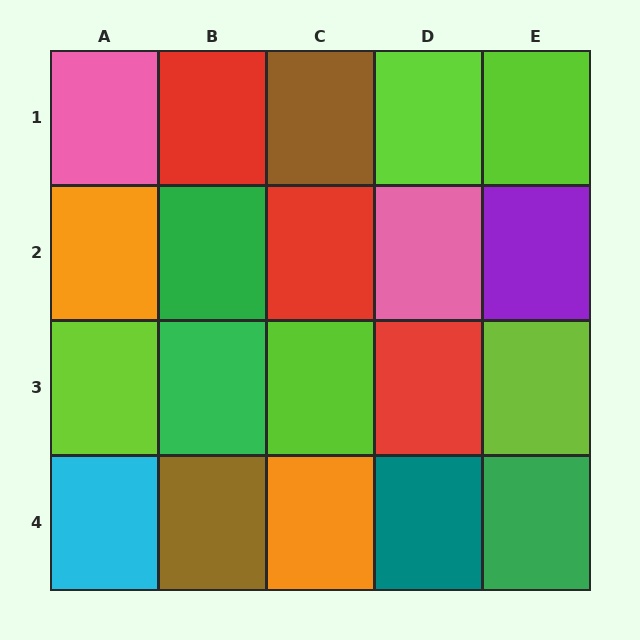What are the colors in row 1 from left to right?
Pink, red, brown, lime, lime.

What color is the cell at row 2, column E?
Purple.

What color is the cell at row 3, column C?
Lime.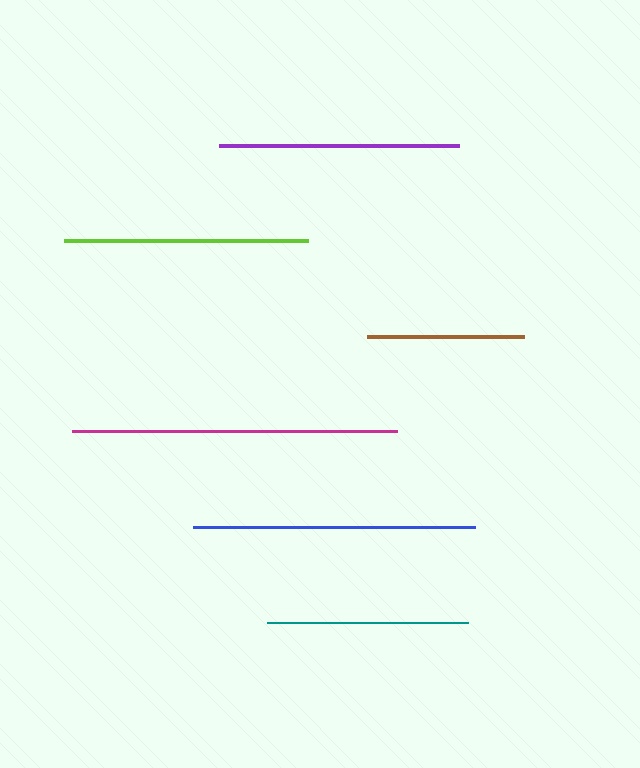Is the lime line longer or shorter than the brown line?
The lime line is longer than the brown line.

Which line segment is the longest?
The magenta line is the longest at approximately 324 pixels.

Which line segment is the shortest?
The brown line is the shortest at approximately 157 pixels.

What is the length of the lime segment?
The lime segment is approximately 244 pixels long.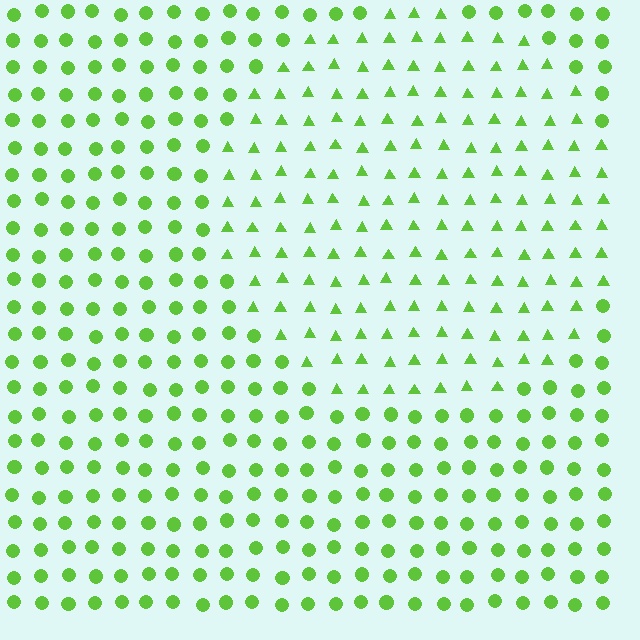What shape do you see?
I see a circle.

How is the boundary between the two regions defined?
The boundary is defined by a change in element shape: triangles inside vs. circles outside. All elements share the same color and spacing.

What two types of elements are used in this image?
The image uses triangles inside the circle region and circles outside it.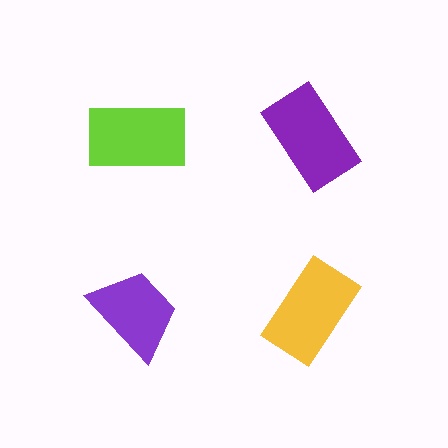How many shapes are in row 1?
2 shapes.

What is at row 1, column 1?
A lime rectangle.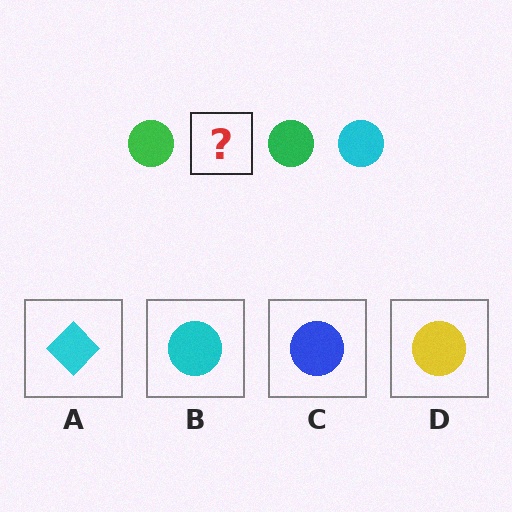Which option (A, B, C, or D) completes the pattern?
B.